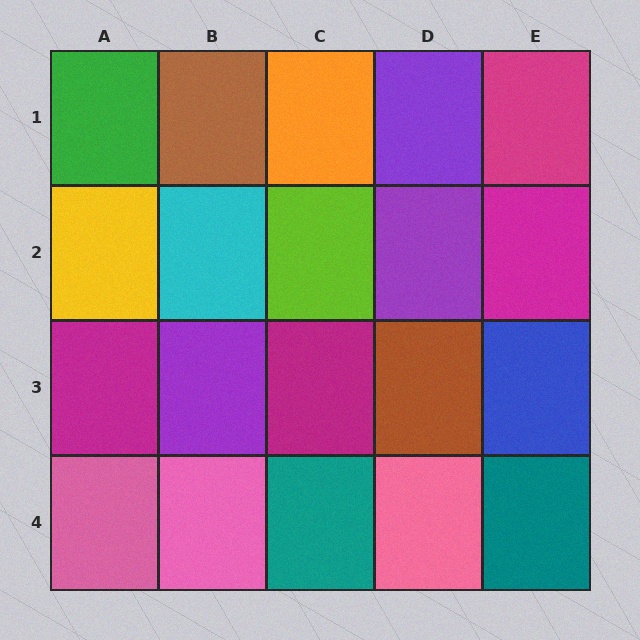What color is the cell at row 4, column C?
Teal.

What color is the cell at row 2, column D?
Purple.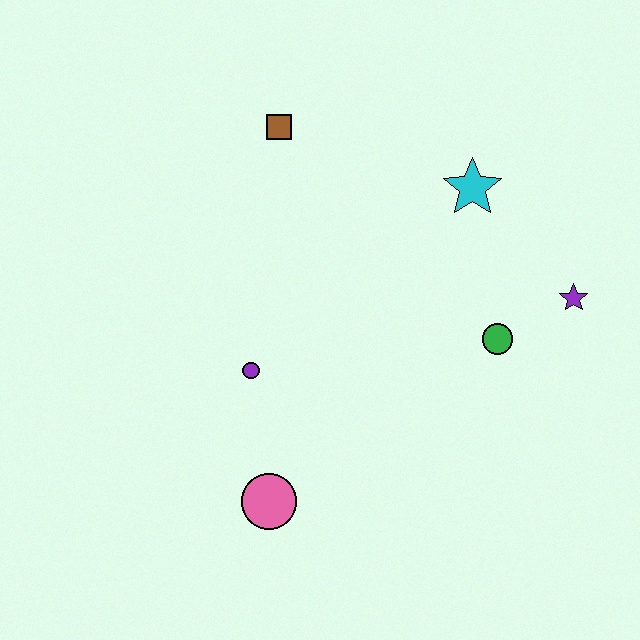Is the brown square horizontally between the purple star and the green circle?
No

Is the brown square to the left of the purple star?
Yes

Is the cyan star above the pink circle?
Yes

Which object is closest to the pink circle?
The purple circle is closest to the pink circle.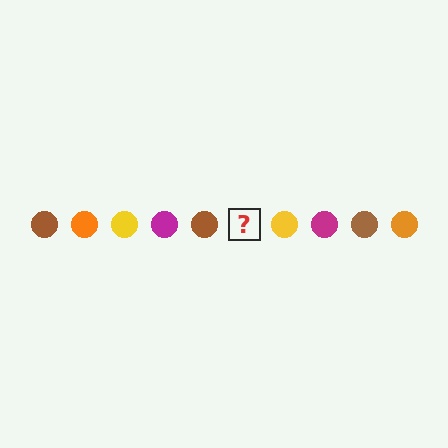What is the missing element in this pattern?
The missing element is an orange circle.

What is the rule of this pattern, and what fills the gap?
The rule is that the pattern cycles through brown, orange, yellow, magenta circles. The gap should be filled with an orange circle.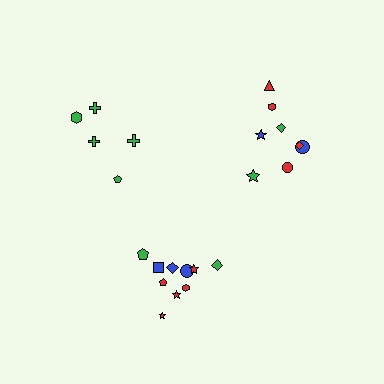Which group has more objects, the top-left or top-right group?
The top-right group.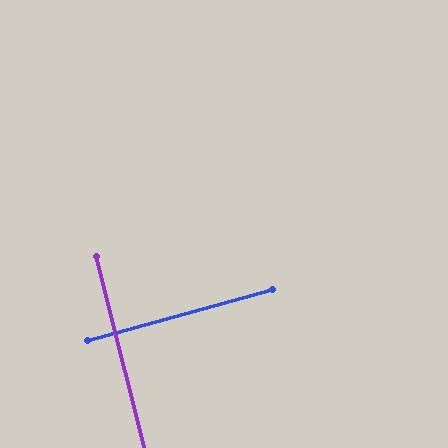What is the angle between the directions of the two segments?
Approximately 89 degrees.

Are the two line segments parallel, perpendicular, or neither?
Perpendicular — they meet at approximately 89°.